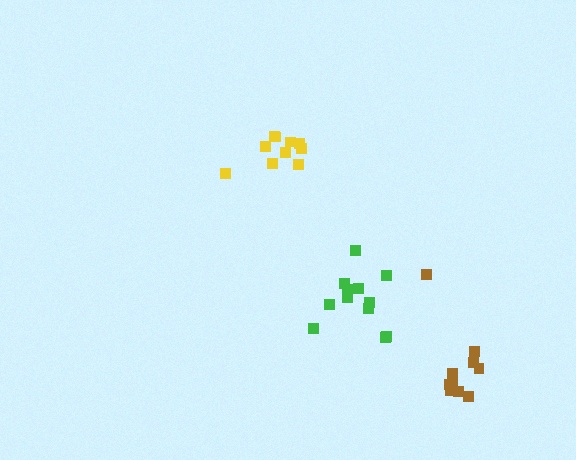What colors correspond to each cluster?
The clusters are colored: green, yellow, brown.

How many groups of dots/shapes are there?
There are 3 groups.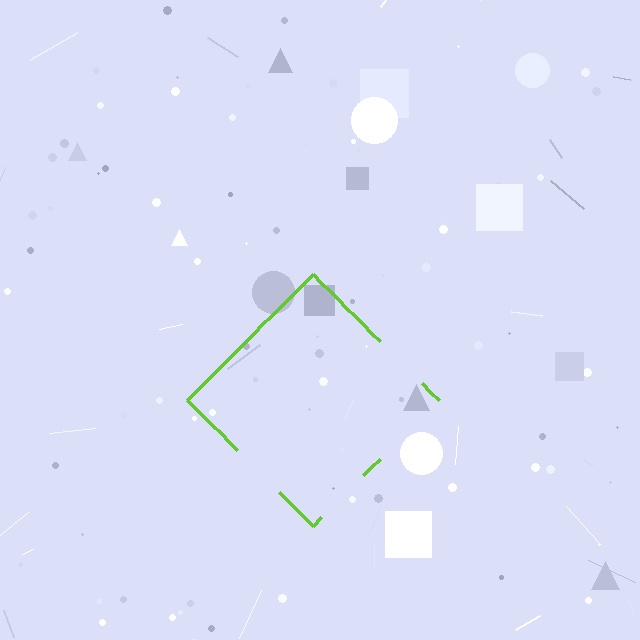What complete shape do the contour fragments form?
The contour fragments form a diamond.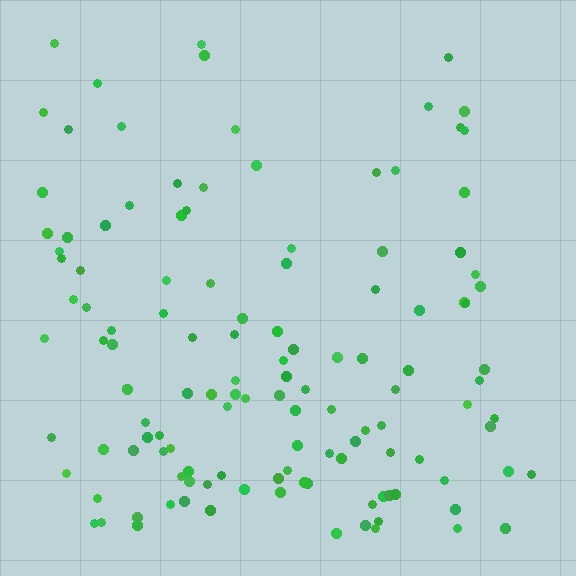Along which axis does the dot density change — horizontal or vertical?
Vertical.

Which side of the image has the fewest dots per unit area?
The top.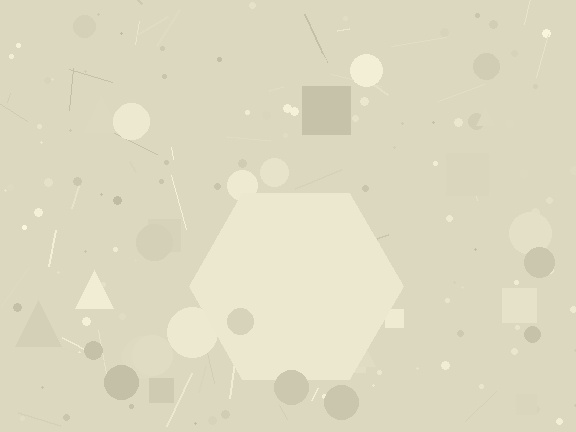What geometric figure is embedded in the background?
A hexagon is embedded in the background.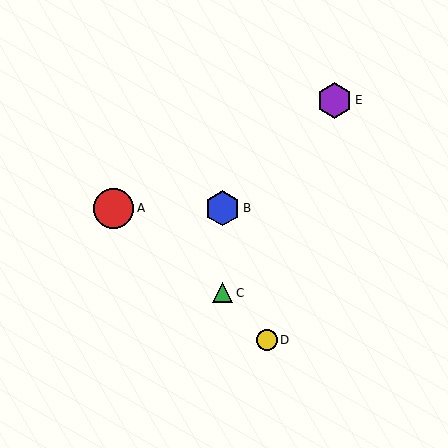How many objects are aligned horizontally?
2 objects (A, B) are aligned horizontally.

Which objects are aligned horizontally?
Objects A, B are aligned horizontally.